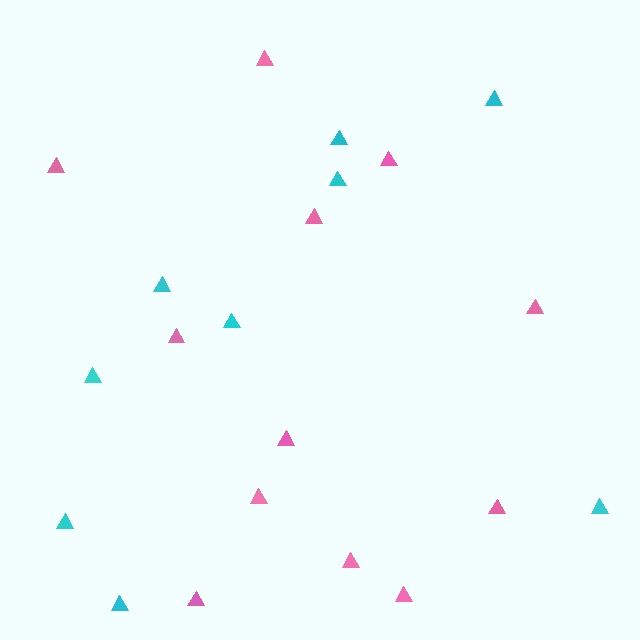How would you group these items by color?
There are 2 groups: one group of pink triangles (12) and one group of cyan triangles (9).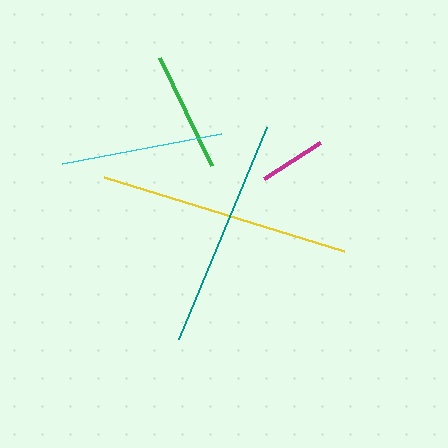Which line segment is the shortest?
The magenta line is the shortest at approximately 66 pixels.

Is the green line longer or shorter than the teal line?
The teal line is longer than the green line.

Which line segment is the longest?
The yellow line is the longest at approximately 250 pixels.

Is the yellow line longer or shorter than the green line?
The yellow line is longer than the green line.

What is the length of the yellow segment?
The yellow segment is approximately 250 pixels long.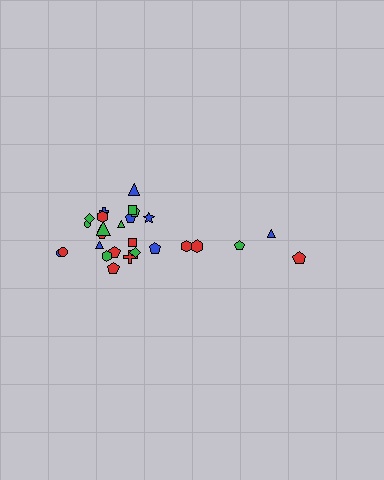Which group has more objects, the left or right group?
The left group.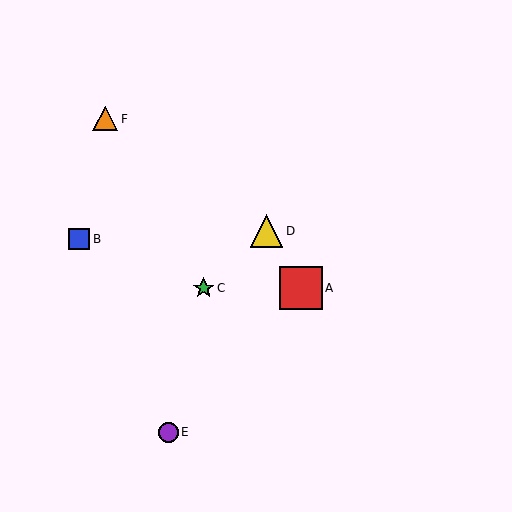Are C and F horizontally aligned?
No, C is at y≈288 and F is at y≈119.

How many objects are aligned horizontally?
2 objects (A, C) are aligned horizontally.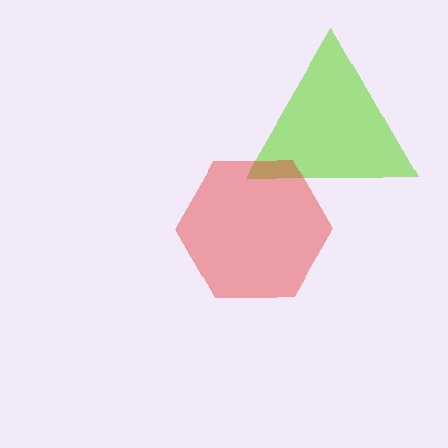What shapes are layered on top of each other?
The layered shapes are: a lime triangle, a red hexagon.